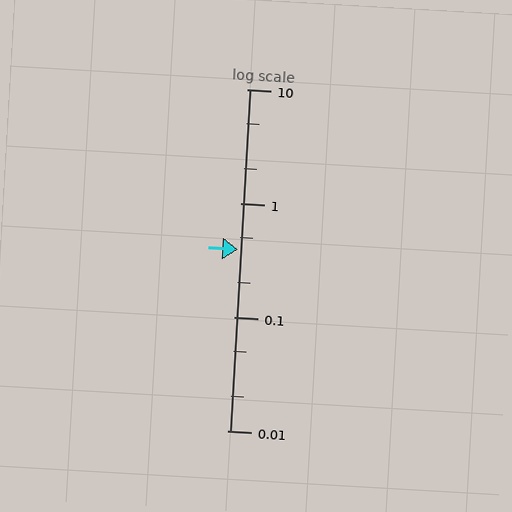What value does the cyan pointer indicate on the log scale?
The pointer indicates approximately 0.39.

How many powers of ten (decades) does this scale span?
The scale spans 3 decades, from 0.01 to 10.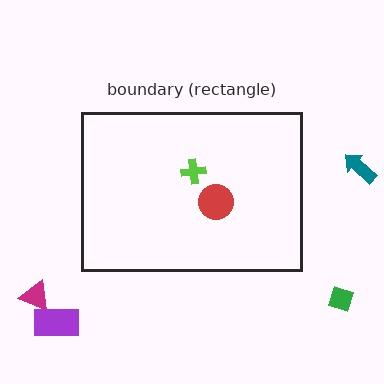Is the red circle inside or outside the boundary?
Inside.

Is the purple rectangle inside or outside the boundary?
Outside.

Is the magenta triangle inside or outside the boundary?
Outside.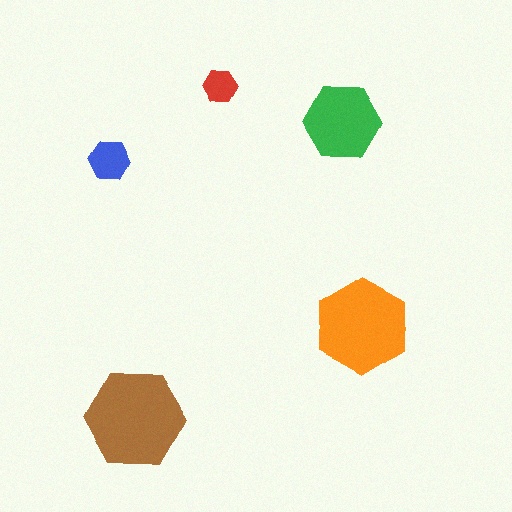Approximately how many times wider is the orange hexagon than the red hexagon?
About 2.5 times wider.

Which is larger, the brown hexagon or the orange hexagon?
The brown one.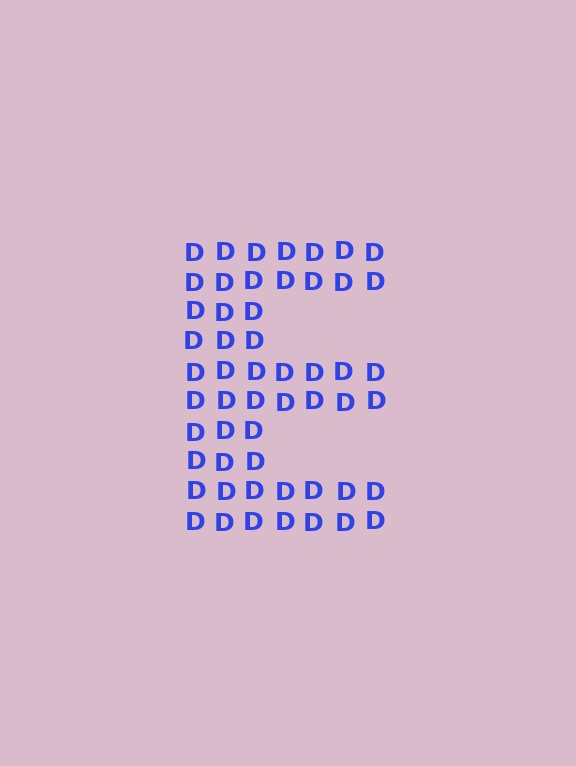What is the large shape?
The large shape is the letter E.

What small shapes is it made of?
It is made of small letter D's.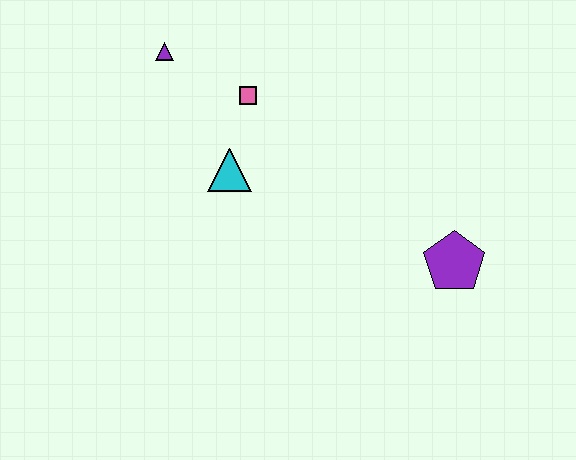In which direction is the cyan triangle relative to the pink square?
The cyan triangle is below the pink square.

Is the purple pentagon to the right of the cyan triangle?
Yes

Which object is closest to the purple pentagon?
The cyan triangle is closest to the purple pentagon.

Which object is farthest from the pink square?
The purple pentagon is farthest from the pink square.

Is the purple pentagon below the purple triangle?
Yes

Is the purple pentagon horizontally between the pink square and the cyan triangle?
No